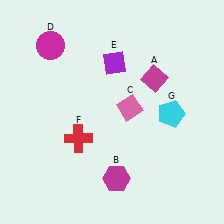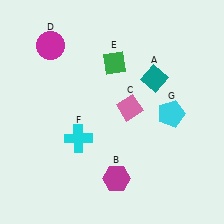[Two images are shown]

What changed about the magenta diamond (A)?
In Image 1, A is magenta. In Image 2, it changed to teal.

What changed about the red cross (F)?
In Image 1, F is red. In Image 2, it changed to cyan.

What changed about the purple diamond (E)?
In Image 1, E is purple. In Image 2, it changed to green.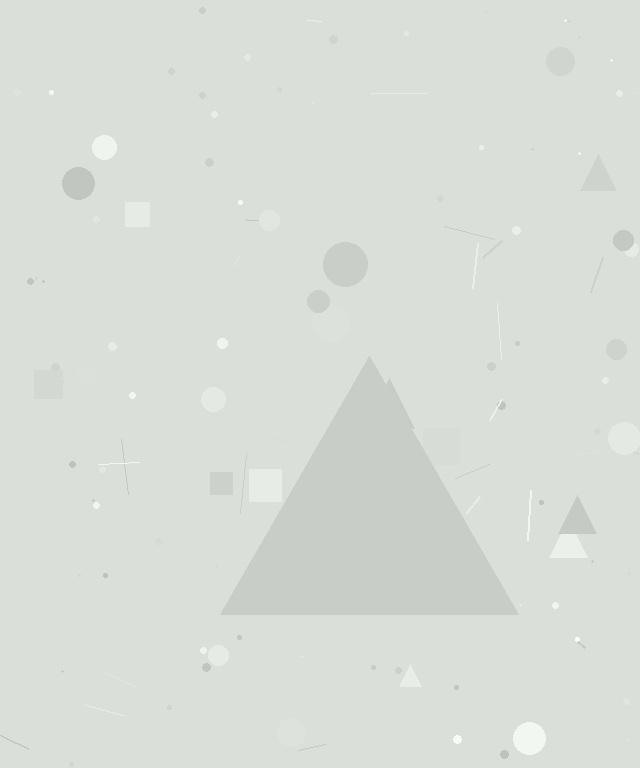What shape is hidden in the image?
A triangle is hidden in the image.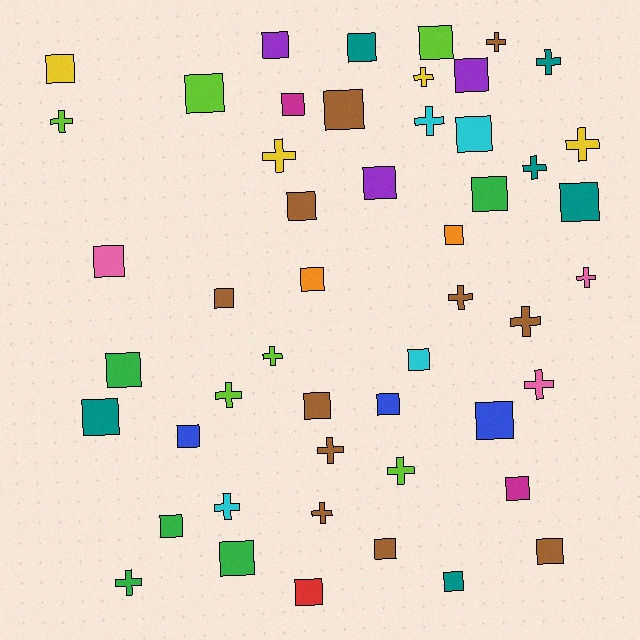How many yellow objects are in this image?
There are 4 yellow objects.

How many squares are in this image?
There are 31 squares.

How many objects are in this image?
There are 50 objects.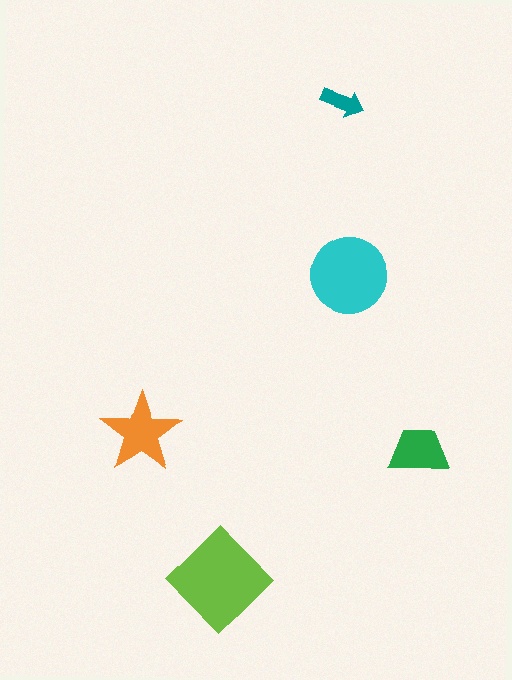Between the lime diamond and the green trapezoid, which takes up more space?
The lime diamond.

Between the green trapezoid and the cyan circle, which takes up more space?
The cyan circle.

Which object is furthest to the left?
The orange star is leftmost.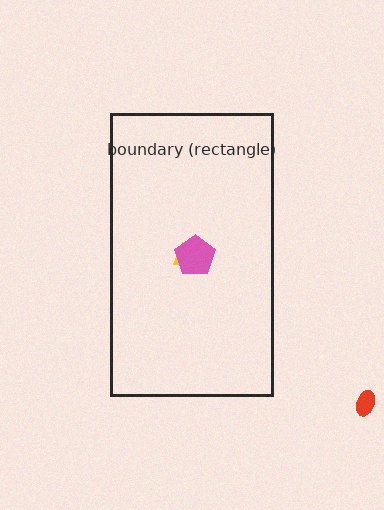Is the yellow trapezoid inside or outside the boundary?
Inside.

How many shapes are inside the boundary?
2 inside, 1 outside.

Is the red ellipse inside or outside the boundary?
Outside.